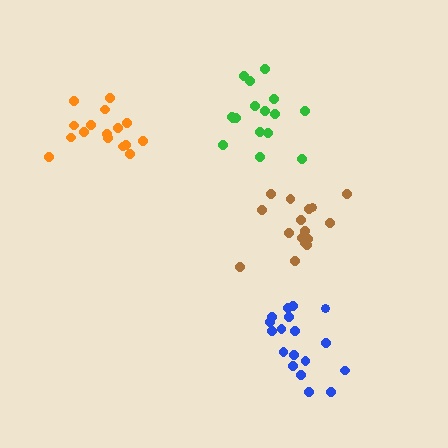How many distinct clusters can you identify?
There are 4 distinct clusters.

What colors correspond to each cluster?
The clusters are colored: brown, green, blue, orange.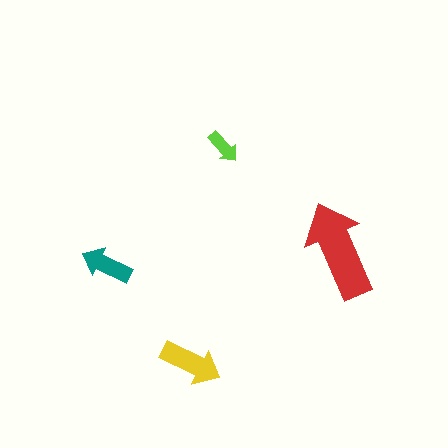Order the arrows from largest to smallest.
the red one, the yellow one, the teal one, the lime one.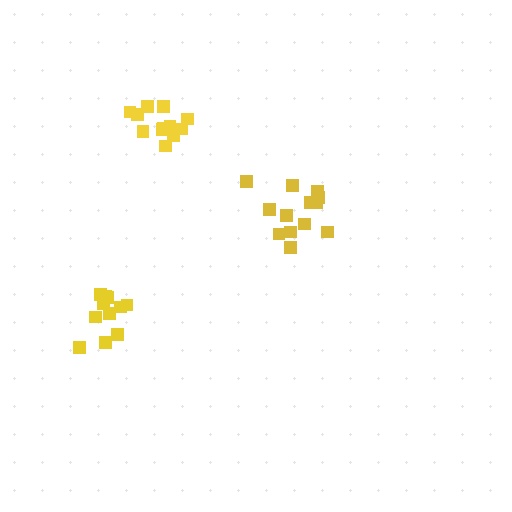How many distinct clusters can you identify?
There are 3 distinct clusters.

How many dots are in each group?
Group 1: 12 dots, Group 2: 13 dots, Group 3: 11 dots (36 total).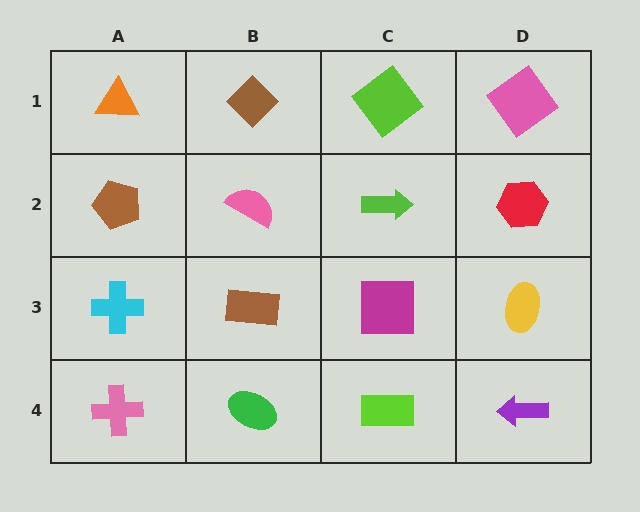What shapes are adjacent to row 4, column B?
A brown rectangle (row 3, column B), a pink cross (row 4, column A), a lime rectangle (row 4, column C).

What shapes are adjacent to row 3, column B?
A pink semicircle (row 2, column B), a green ellipse (row 4, column B), a cyan cross (row 3, column A), a magenta square (row 3, column C).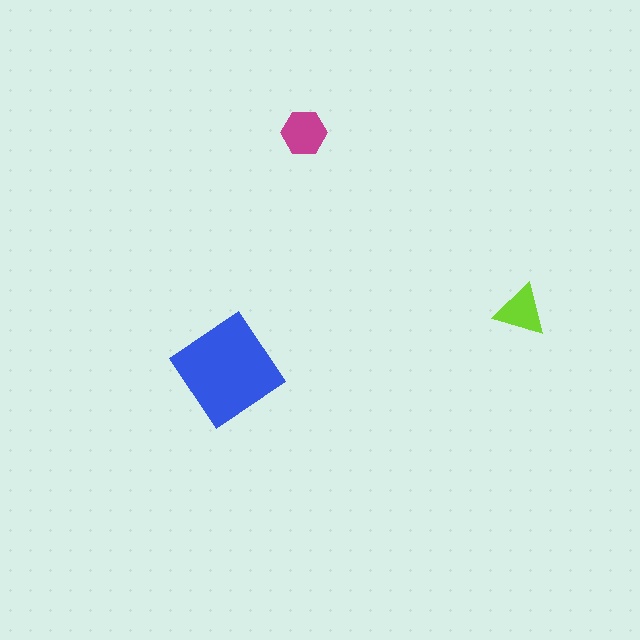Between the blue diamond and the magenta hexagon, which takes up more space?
The blue diamond.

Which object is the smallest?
The lime triangle.